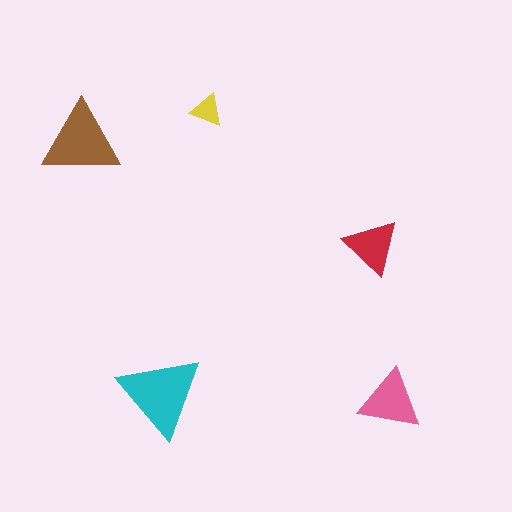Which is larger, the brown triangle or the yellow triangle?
The brown one.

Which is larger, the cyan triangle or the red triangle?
The cyan one.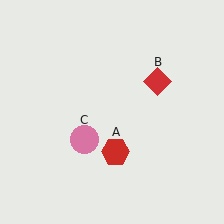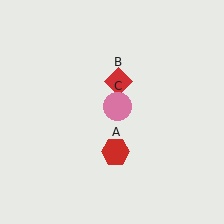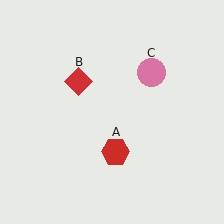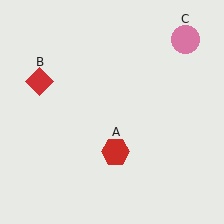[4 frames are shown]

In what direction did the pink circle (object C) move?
The pink circle (object C) moved up and to the right.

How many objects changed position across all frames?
2 objects changed position: red diamond (object B), pink circle (object C).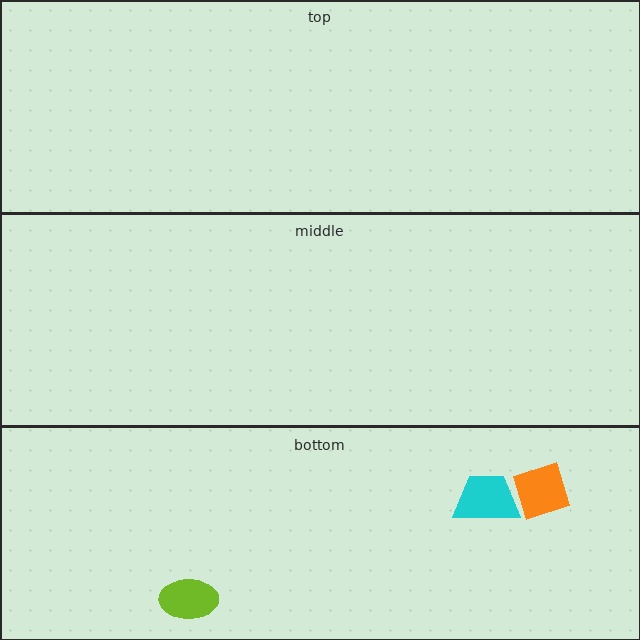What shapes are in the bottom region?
The lime ellipse, the orange diamond, the cyan trapezoid.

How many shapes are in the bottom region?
3.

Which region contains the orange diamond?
The bottom region.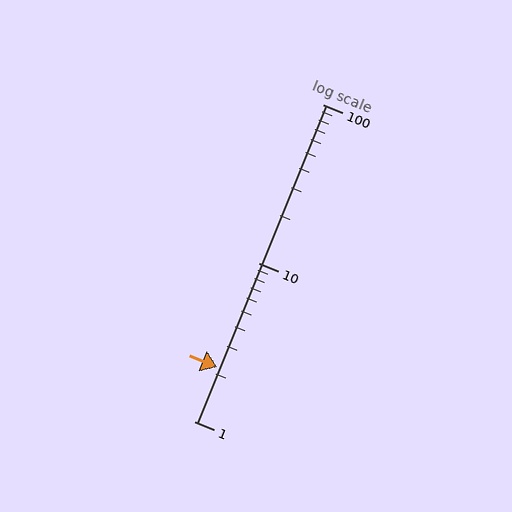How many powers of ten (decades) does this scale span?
The scale spans 2 decades, from 1 to 100.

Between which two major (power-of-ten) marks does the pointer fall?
The pointer is between 1 and 10.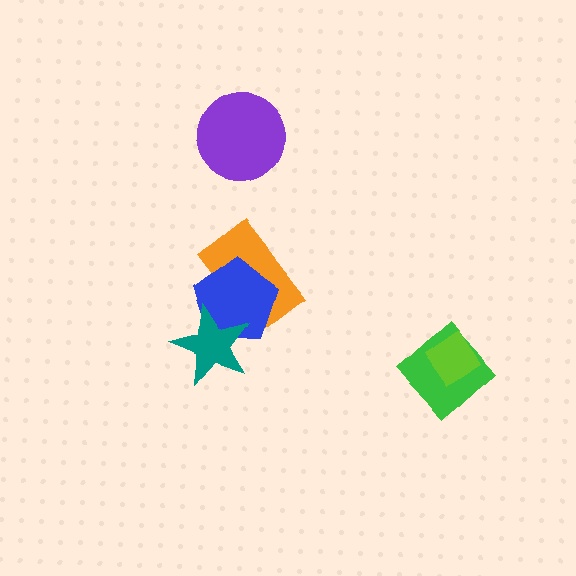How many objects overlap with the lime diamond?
1 object overlaps with the lime diamond.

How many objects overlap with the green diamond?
1 object overlaps with the green diamond.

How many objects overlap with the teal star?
2 objects overlap with the teal star.